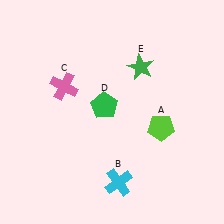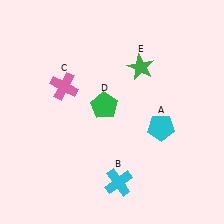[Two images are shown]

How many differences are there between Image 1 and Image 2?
There is 1 difference between the two images.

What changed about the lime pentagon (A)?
In Image 1, A is lime. In Image 2, it changed to cyan.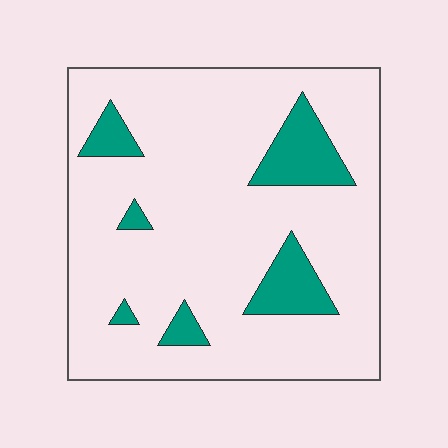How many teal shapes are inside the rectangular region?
6.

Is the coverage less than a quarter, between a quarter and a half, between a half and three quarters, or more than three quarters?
Less than a quarter.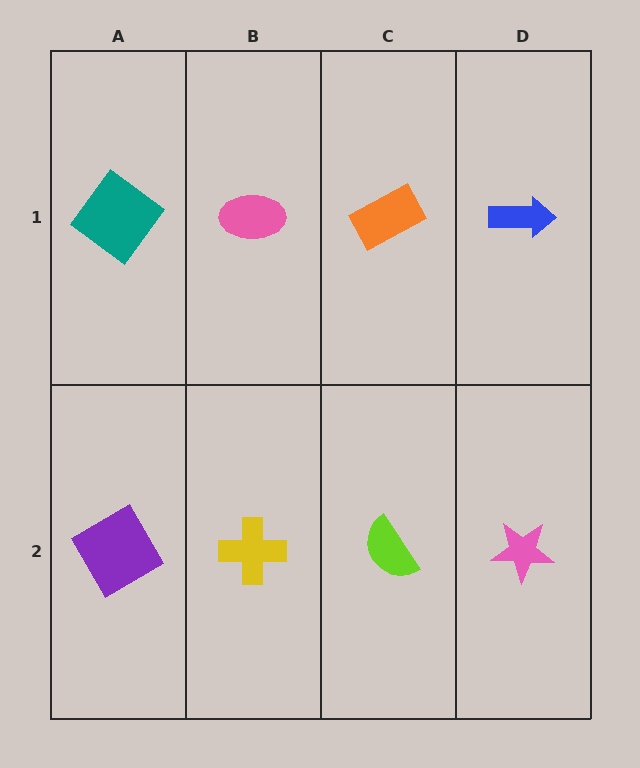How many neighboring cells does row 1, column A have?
2.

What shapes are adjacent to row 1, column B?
A yellow cross (row 2, column B), a teal diamond (row 1, column A), an orange rectangle (row 1, column C).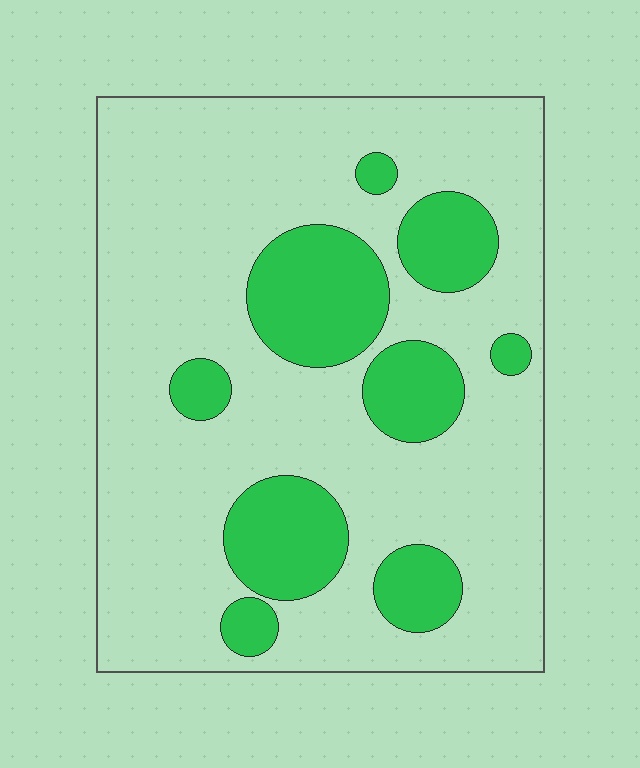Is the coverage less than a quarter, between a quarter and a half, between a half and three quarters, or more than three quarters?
Less than a quarter.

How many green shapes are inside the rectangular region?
9.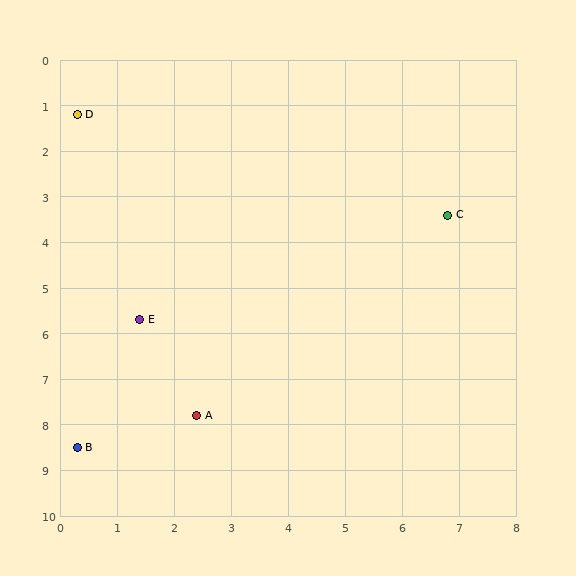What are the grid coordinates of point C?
Point C is at approximately (6.8, 3.4).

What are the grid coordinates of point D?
Point D is at approximately (0.3, 1.2).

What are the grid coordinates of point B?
Point B is at approximately (0.3, 8.5).